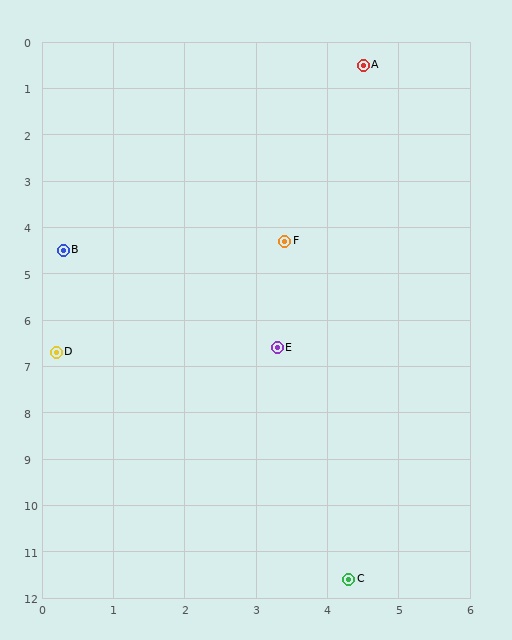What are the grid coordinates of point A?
Point A is at approximately (4.5, 0.5).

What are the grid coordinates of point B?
Point B is at approximately (0.3, 4.5).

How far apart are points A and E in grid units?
Points A and E are about 6.2 grid units apart.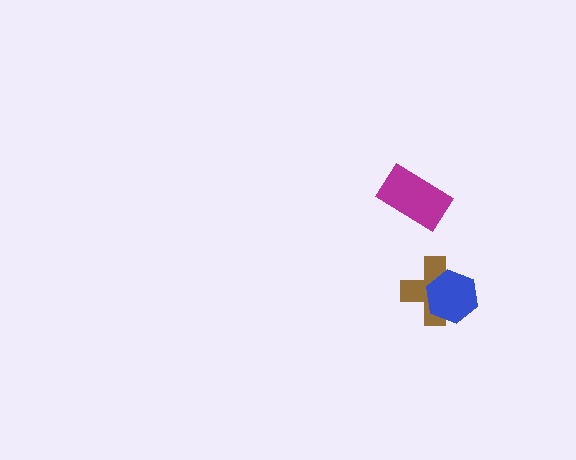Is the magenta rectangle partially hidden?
No, no other shape covers it.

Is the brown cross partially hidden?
Yes, it is partially covered by another shape.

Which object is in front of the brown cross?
The blue hexagon is in front of the brown cross.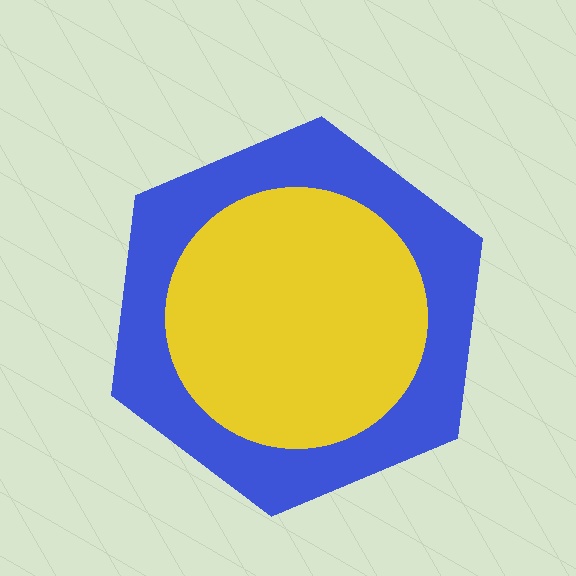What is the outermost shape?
The blue hexagon.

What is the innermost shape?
The yellow circle.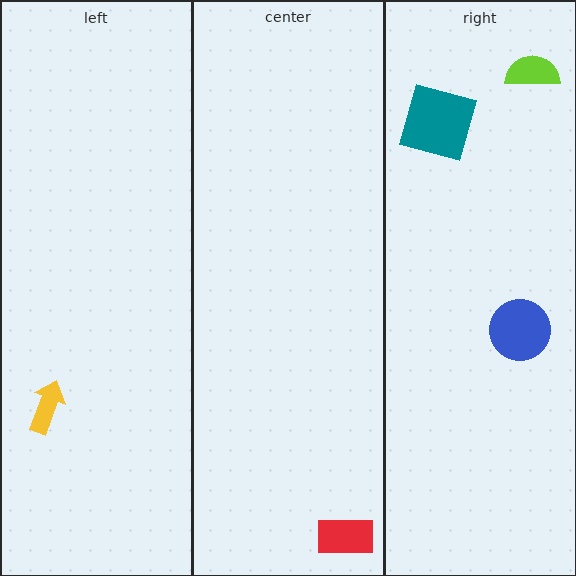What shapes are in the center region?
The red rectangle.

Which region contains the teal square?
The right region.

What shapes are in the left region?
The yellow arrow.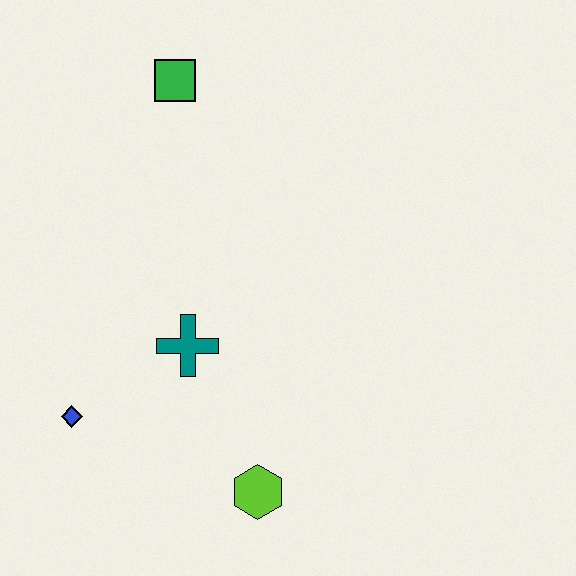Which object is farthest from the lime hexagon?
The green square is farthest from the lime hexagon.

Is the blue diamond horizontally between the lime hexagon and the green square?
No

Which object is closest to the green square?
The teal cross is closest to the green square.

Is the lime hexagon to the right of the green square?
Yes